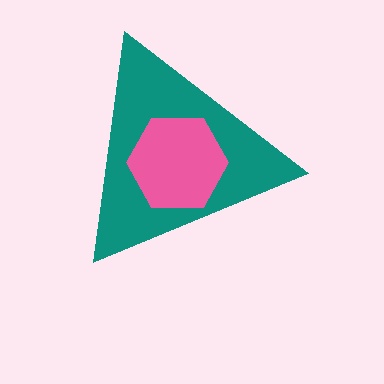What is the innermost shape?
The pink hexagon.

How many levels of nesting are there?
2.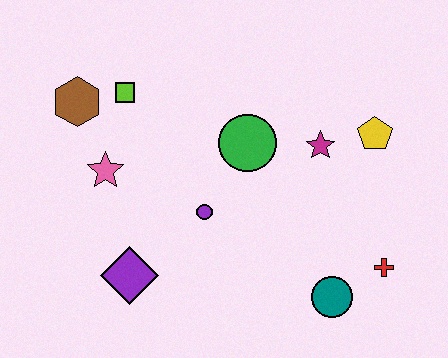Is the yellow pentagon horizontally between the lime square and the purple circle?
No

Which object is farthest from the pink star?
The red cross is farthest from the pink star.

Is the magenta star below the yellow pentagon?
Yes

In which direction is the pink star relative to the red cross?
The pink star is to the left of the red cross.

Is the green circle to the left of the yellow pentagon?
Yes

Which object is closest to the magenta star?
The yellow pentagon is closest to the magenta star.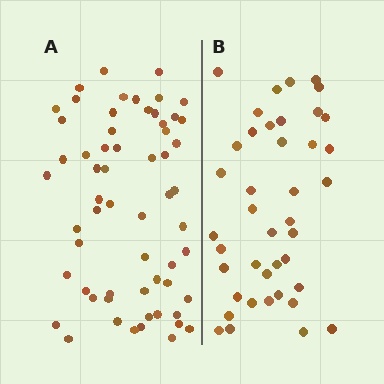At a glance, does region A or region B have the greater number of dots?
Region A (the left region) has more dots.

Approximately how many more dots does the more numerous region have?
Region A has approximately 20 more dots than region B.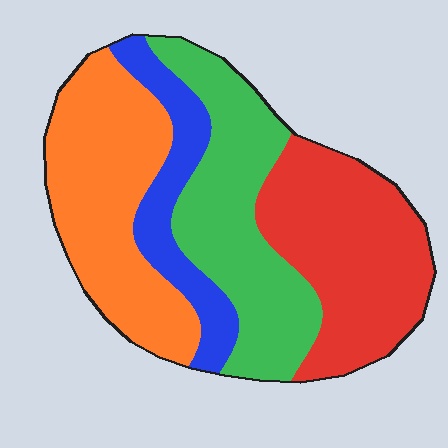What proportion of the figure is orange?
Orange covers about 30% of the figure.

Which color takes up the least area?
Blue, at roughly 15%.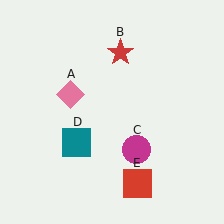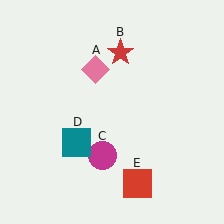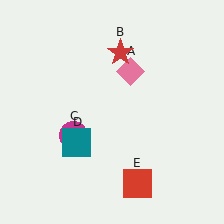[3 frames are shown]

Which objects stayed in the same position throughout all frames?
Red star (object B) and teal square (object D) and red square (object E) remained stationary.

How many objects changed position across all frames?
2 objects changed position: pink diamond (object A), magenta circle (object C).